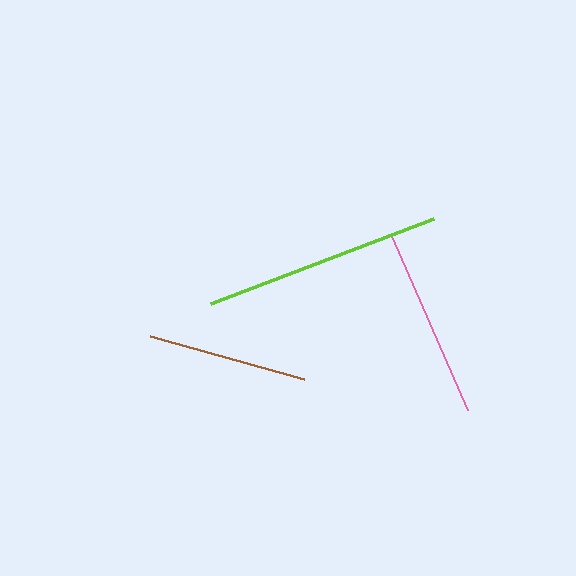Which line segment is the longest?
The lime line is the longest at approximately 239 pixels.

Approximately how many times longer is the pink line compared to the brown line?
The pink line is approximately 1.2 times the length of the brown line.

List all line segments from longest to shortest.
From longest to shortest: lime, pink, brown.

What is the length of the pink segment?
The pink segment is approximately 190 pixels long.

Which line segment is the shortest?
The brown line is the shortest at approximately 160 pixels.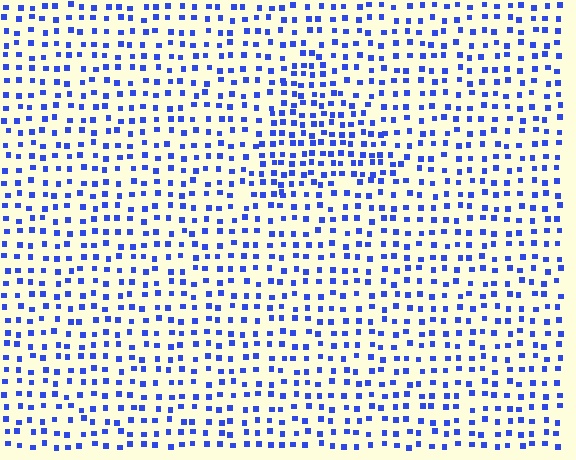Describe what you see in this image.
The image contains small blue elements arranged at two different densities. A triangle-shaped region is visible where the elements are more densely packed than the surrounding area.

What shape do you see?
I see a triangle.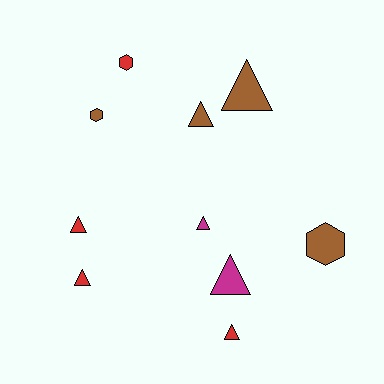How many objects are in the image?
There are 10 objects.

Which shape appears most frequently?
Triangle, with 7 objects.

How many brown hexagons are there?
There are 2 brown hexagons.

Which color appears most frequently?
Brown, with 4 objects.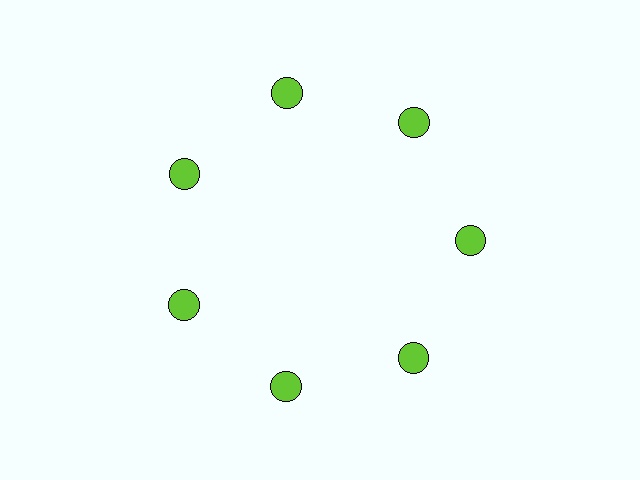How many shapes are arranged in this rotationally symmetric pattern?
There are 7 shapes, arranged in 7 groups of 1.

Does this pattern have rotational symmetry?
Yes, this pattern has 7-fold rotational symmetry. It looks the same after rotating 51 degrees around the center.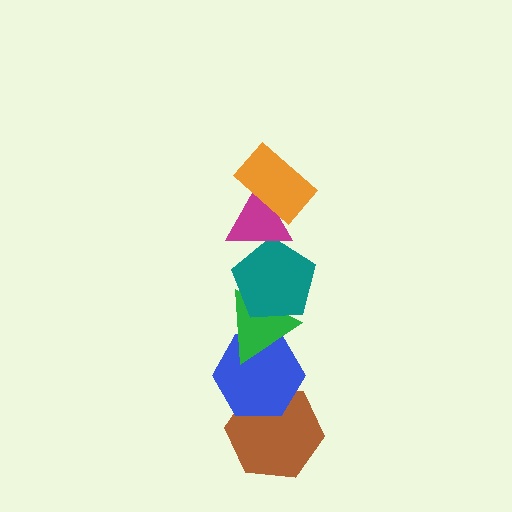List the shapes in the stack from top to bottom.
From top to bottom: the orange rectangle, the magenta triangle, the teal pentagon, the green triangle, the blue hexagon, the brown hexagon.